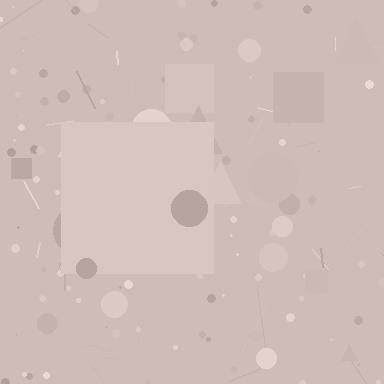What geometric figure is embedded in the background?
A square is embedded in the background.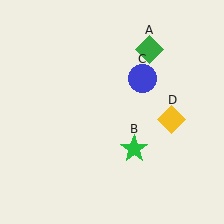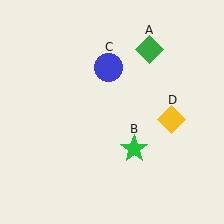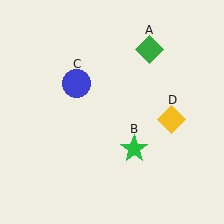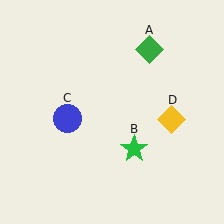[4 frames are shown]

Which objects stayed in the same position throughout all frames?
Green diamond (object A) and green star (object B) and yellow diamond (object D) remained stationary.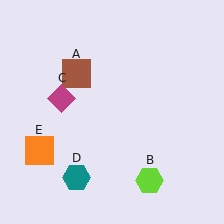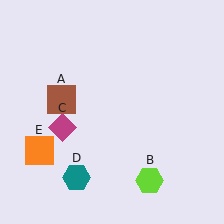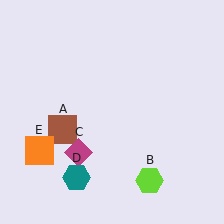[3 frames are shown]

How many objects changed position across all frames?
2 objects changed position: brown square (object A), magenta diamond (object C).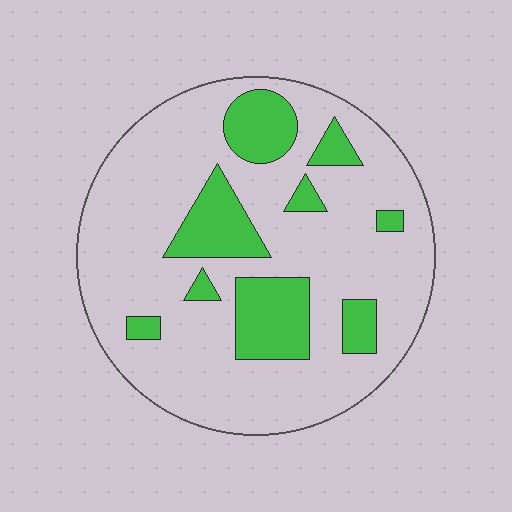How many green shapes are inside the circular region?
9.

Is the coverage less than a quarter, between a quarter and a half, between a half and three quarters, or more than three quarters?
Less than a quarter.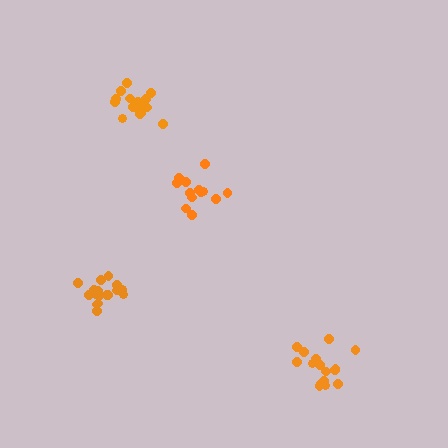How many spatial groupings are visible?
There are 4 spatial groupings.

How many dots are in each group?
Group 1: 13 dots, Group 2: 18 dots, Group 3: 18 dots, Group 4: 16 dots (65 total).